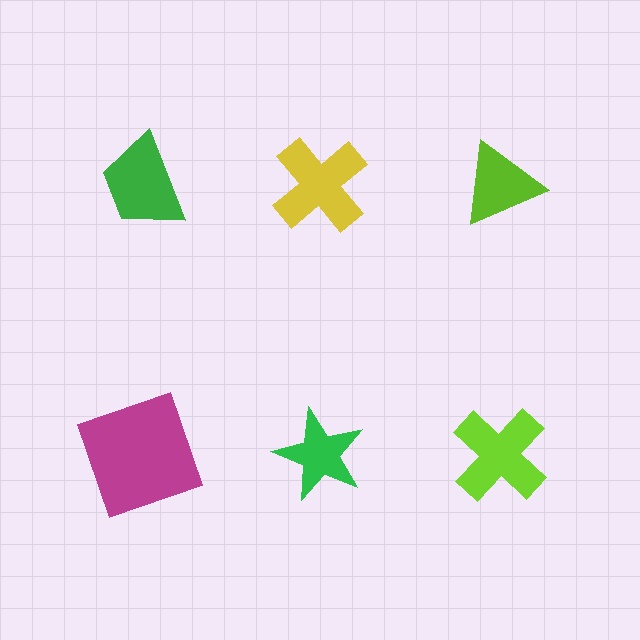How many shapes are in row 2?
3 shapes.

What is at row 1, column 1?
A green trapezoid.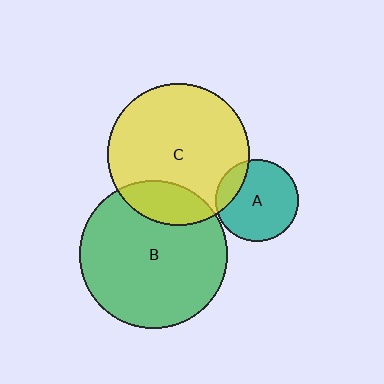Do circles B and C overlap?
Yes.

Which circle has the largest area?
Circle B (green).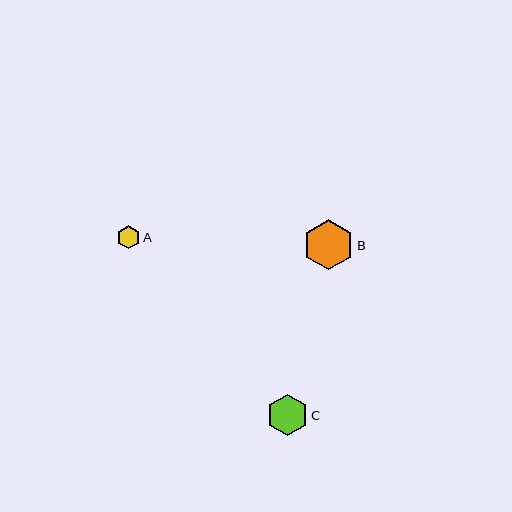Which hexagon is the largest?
Hexagon B is the largest with a size of approximately 50 pixels.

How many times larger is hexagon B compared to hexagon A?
Hexagon B is approximately 2.1 times the size of hexagon A.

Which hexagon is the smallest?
Hexagon A is the smallest with a size of approximately 23 pixels.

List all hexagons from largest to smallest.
From largest to smallest: B, C, A.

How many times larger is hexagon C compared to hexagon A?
Hexagon C is approximately 1.8 times the size of hexagon A.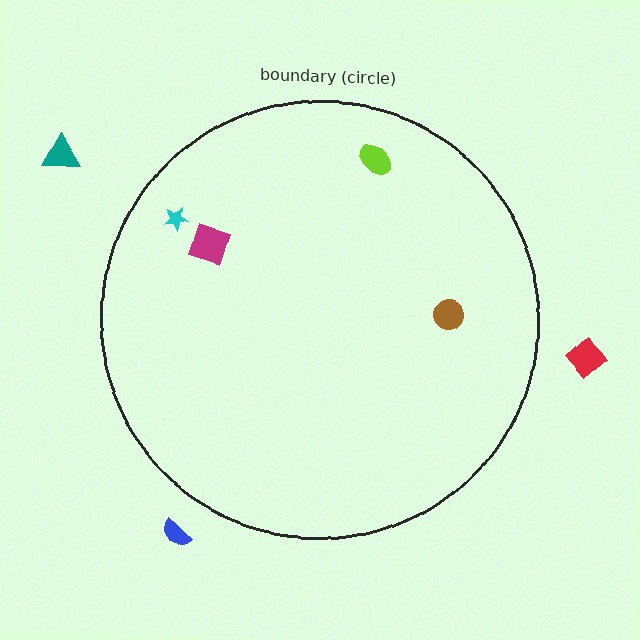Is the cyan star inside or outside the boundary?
Inside.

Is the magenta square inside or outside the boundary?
Inside.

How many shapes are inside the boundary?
4 inside, 3 outside.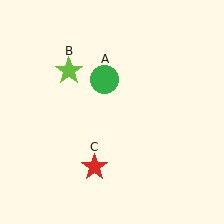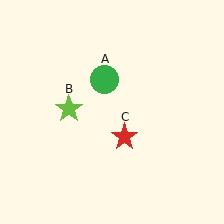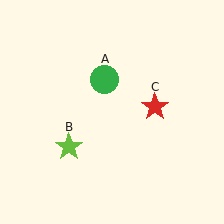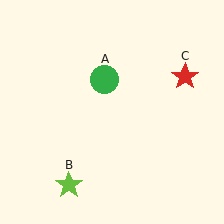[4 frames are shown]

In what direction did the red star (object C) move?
The red star (object C) moved up and to the right.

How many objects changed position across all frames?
2 objects changed position: lime star (object B), red star (object C).